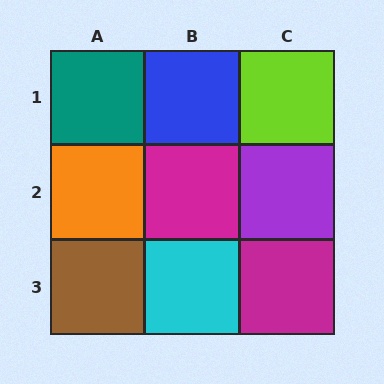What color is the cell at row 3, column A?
Brown.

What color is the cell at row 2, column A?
Orange.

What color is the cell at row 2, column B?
Magenta.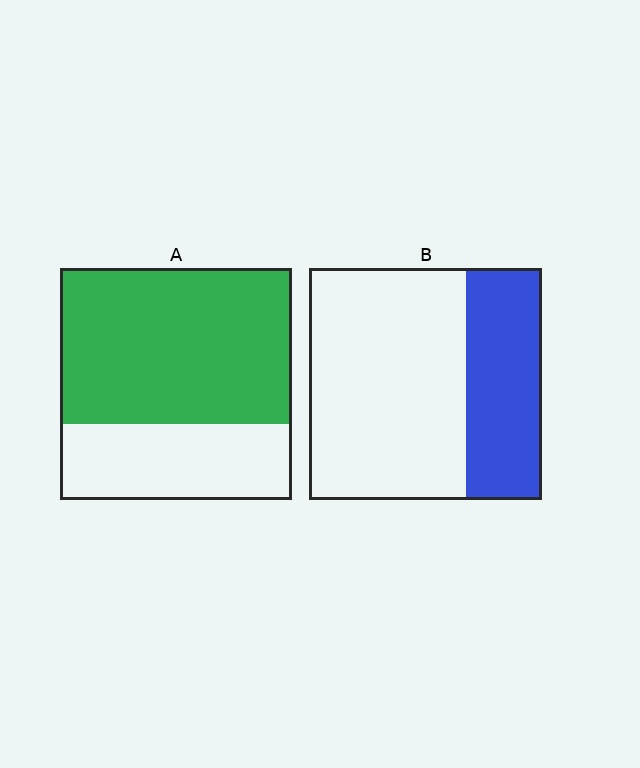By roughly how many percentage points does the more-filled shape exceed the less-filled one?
By roughly 35 percentage points (A over B).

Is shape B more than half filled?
No.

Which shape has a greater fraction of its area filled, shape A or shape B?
Shape A.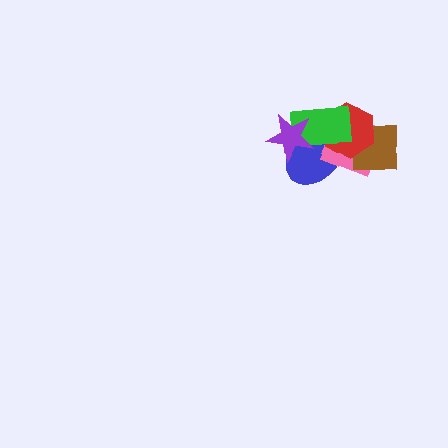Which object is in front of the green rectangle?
The purple star is in front of the green rectangle.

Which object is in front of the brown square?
The red hexagon is in front of the brown square.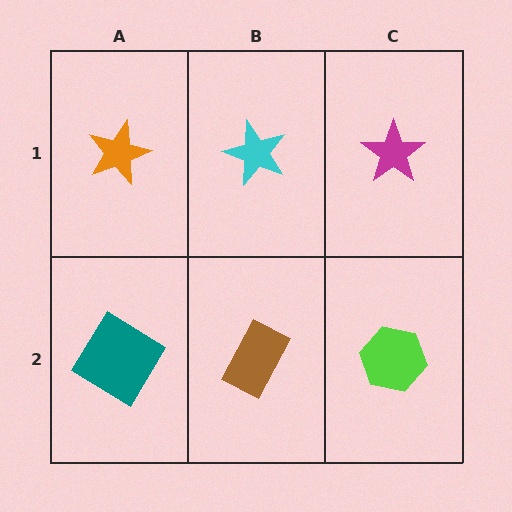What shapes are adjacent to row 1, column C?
A lime hexagon (row 2, column C), a cyan star (row 1, column B).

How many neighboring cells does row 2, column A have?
2.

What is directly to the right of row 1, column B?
A magenta star.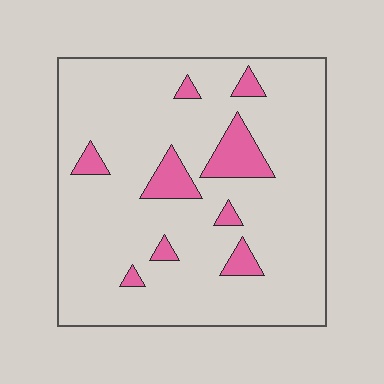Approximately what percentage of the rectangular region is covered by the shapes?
Approximately 10%.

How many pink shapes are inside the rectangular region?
9.